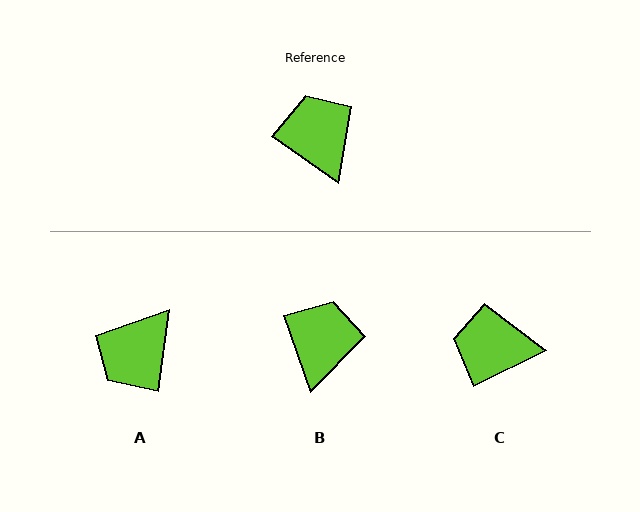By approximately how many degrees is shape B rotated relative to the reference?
Approximately 35 degrees clockwise.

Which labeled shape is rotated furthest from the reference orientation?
A, about 118 degrees away.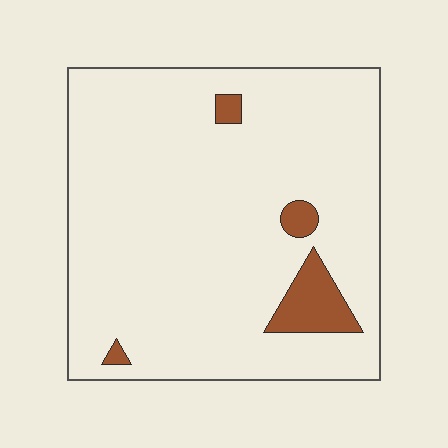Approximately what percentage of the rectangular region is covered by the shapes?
Approximately 5%.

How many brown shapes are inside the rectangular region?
4.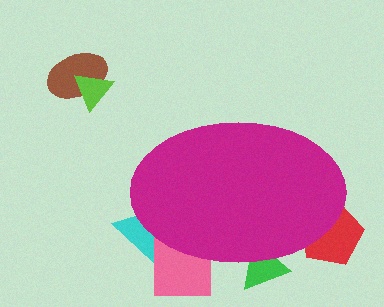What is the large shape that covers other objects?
A magenta ellipse.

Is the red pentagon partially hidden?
Yes, the red pentagon is partially hidden behind the magenta ellipse.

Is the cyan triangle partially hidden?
Yes, the cyan triangle is partially hidden behind the magenta ellipse.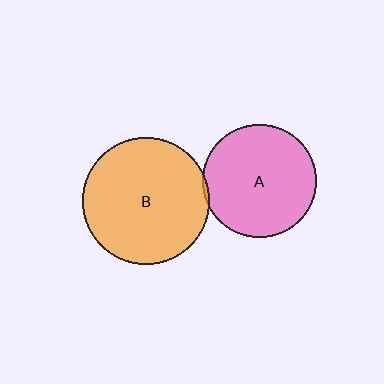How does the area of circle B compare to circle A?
Approximately 1.3 times.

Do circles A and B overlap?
Yes.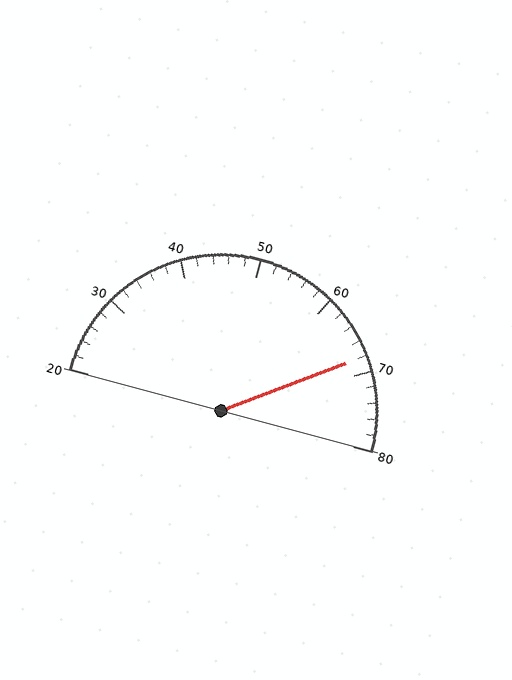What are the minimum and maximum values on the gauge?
The gauge ranges from 20 to 80.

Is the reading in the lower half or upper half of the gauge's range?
The reading is in the upper half of the range (20 to 80).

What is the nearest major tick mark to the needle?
The nearest major tick mark is 70.